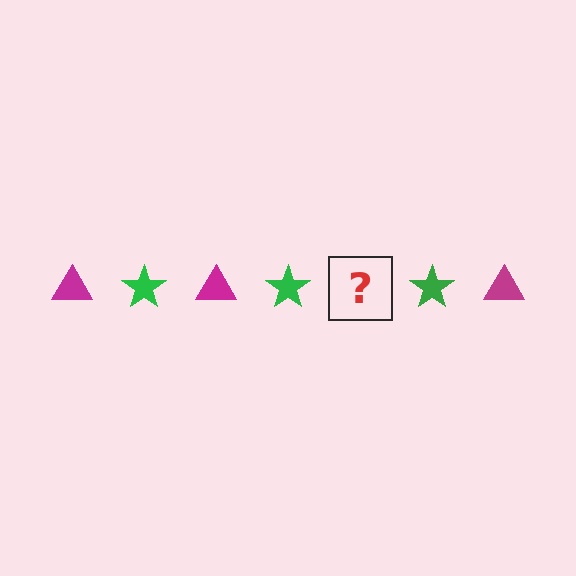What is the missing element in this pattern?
The missing element is a magenta triangle.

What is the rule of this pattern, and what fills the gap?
The rule is that the pattern alternates between magenta triangle and green star. The gap should be filled with a magenta triangle.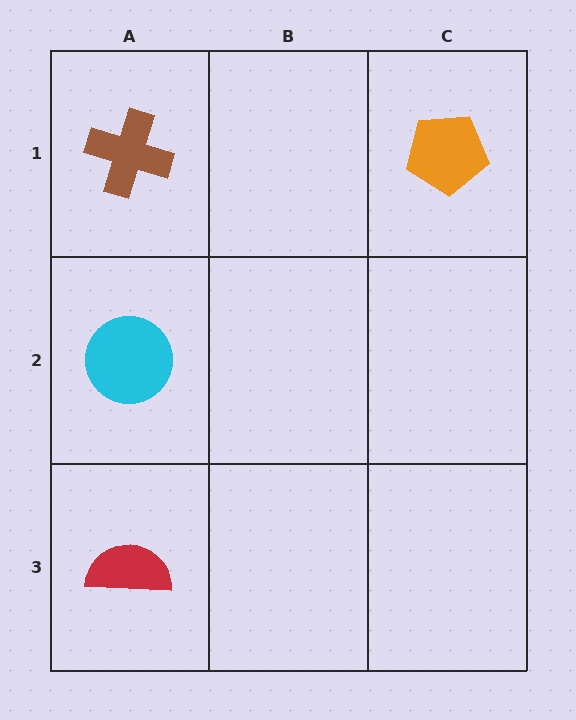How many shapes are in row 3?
1 shape.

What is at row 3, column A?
A red semicircle.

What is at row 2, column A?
A cyan circle.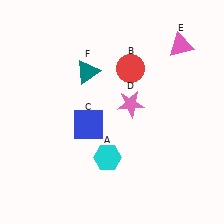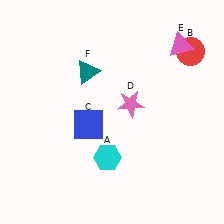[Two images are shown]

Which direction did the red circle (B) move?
The red circle (B) moved right.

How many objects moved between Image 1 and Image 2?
1 object moved between the two images.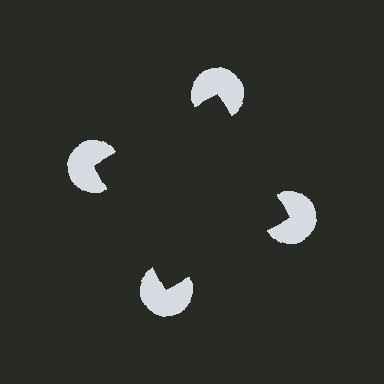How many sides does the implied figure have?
4 sides.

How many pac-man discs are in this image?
There are 4 — one at each vertex of the illusory square.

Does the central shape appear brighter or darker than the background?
It typically appears slightly darker than the background, even though no actual brightness change is drawn.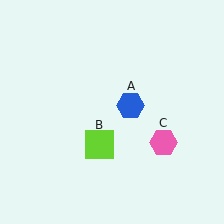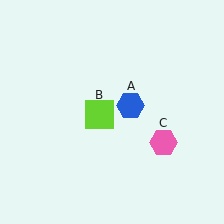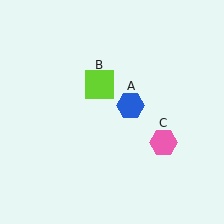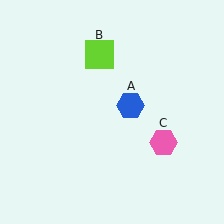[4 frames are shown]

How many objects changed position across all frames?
1 object changed position: lime square (object B).